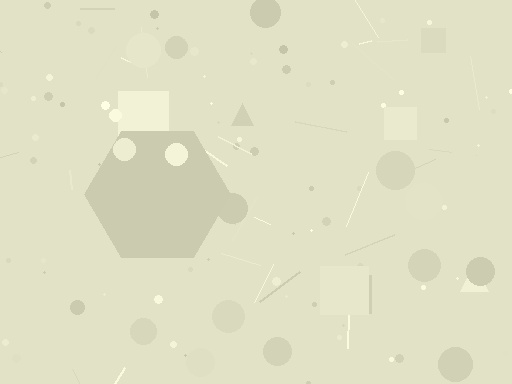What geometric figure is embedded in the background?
A hexagon is embedded in the background.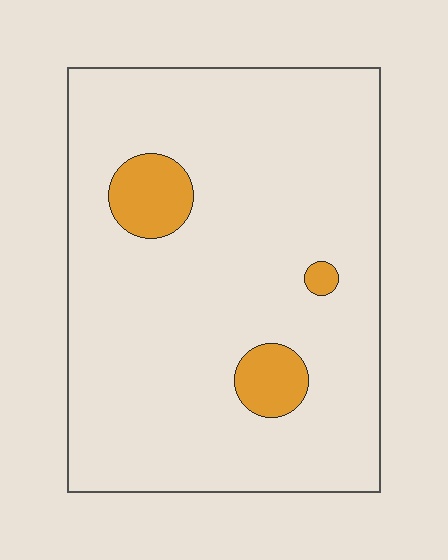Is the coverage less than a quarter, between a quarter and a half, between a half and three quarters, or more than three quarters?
Less than a quarter.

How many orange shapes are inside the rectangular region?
3.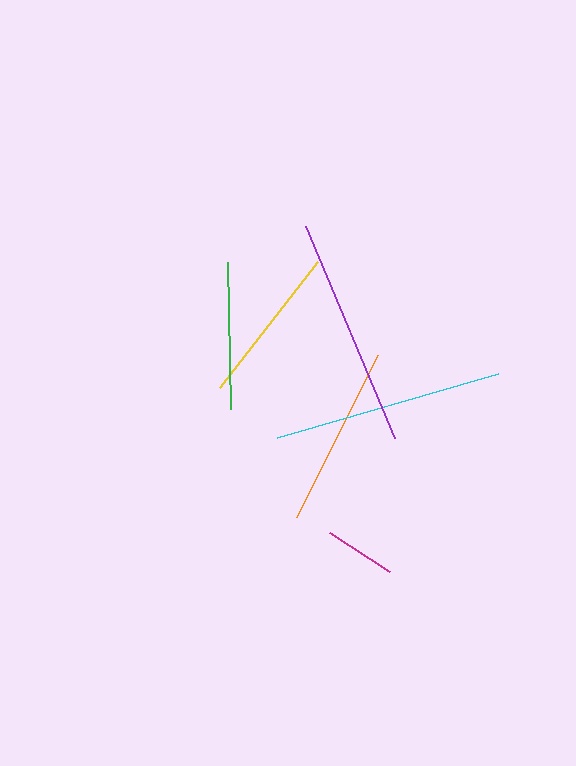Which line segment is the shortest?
The magenta line is the shortest at approximately 72 pixels.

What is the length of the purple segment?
The purple segment is approximately 230 pixels long.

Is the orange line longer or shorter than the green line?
The orange line is longer than the green line.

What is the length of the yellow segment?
The yellow segment is approximately 159 pixels long.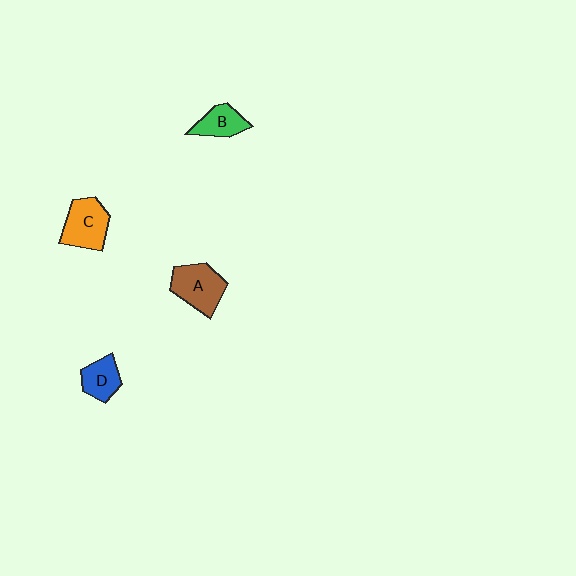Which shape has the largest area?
Shape A (brown).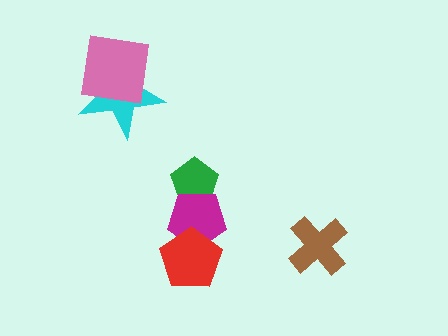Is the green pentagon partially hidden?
Yes, it is partially covered by another shape.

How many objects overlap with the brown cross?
0 objects overlap with the brown cross.